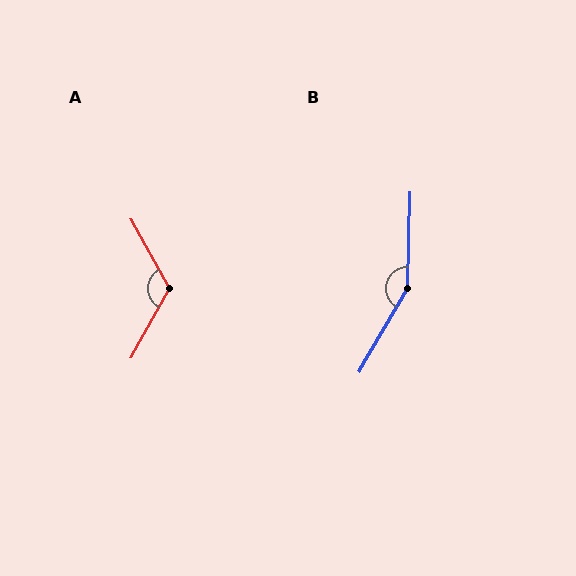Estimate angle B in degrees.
Approximately 151 degrees.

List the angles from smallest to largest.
A (122°), B (151°).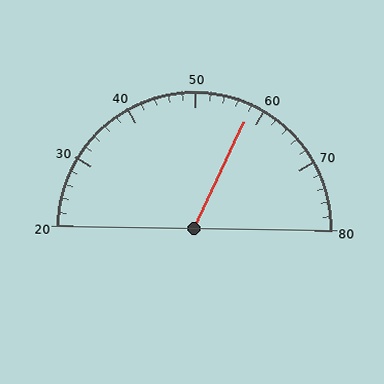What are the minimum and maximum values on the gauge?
The gauge ranges from 20 to 80.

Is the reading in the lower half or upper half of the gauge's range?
The reading is in the upper half of the range (20 to 80).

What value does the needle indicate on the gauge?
The needle indicates approximately 58.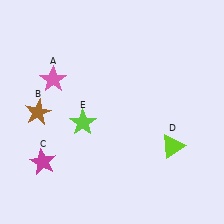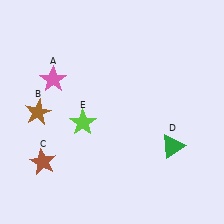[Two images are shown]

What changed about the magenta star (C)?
In Image 1, C is magenta. In Image 2, it changed to brown.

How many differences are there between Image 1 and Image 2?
There are 2 differences between the two images.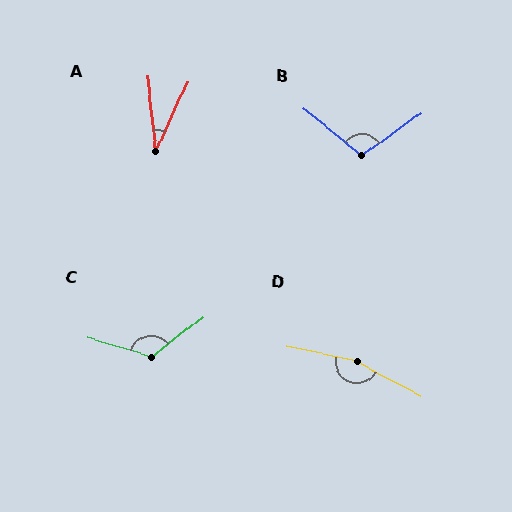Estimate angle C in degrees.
Approximately 126 degrees.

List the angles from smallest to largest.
A (31°), B (105°), C (126°), D (164°).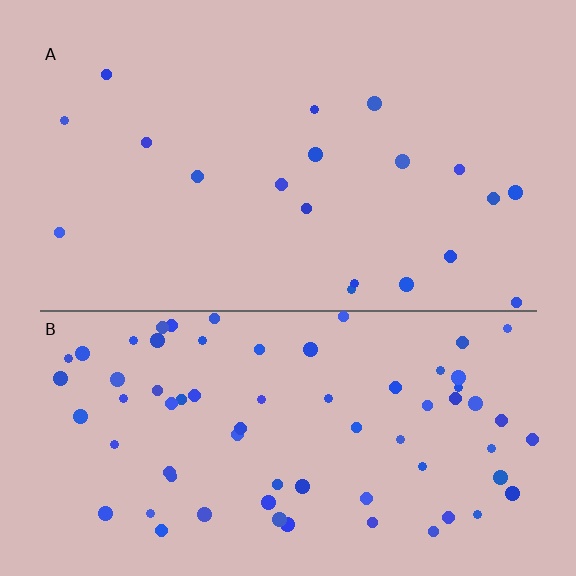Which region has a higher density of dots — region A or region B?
B (the bottom).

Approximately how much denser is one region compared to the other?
Approximately 3.7× — region B over region A.